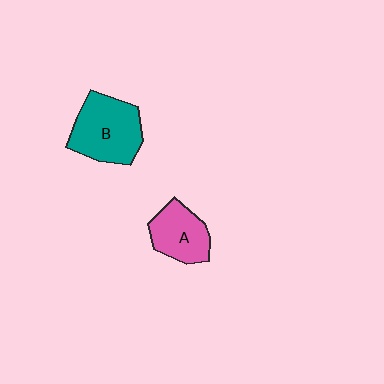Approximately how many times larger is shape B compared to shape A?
Approximately 1.4 times.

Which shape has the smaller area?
Shape A (pink).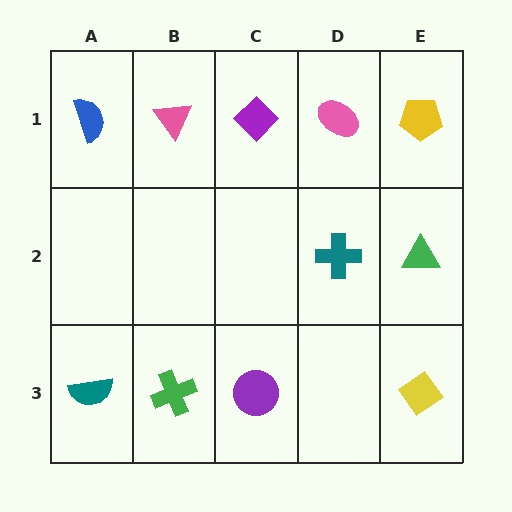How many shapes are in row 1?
5 shapes.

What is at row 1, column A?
A blue semicircle.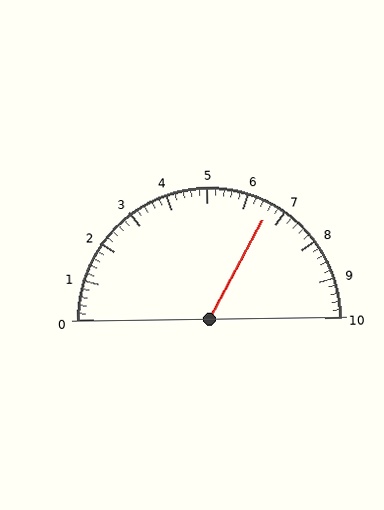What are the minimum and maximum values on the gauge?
The gauge ranges from 0 to 10.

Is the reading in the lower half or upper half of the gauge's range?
The reading is in the upper half of the range (0 to 10).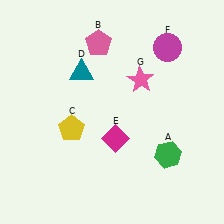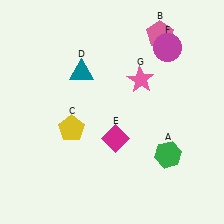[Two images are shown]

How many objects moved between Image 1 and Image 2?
1 object moved between the two images.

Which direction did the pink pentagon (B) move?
The pink pentagon (B) moved right.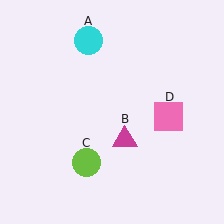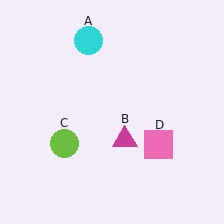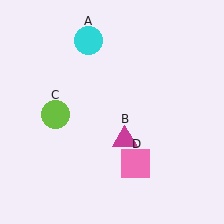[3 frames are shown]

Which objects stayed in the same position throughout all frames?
Cyan circle (object A) and magenta triangle (object B) remained stationary.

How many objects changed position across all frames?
2 objects changed position: lime circle (object C), pink square (object D).